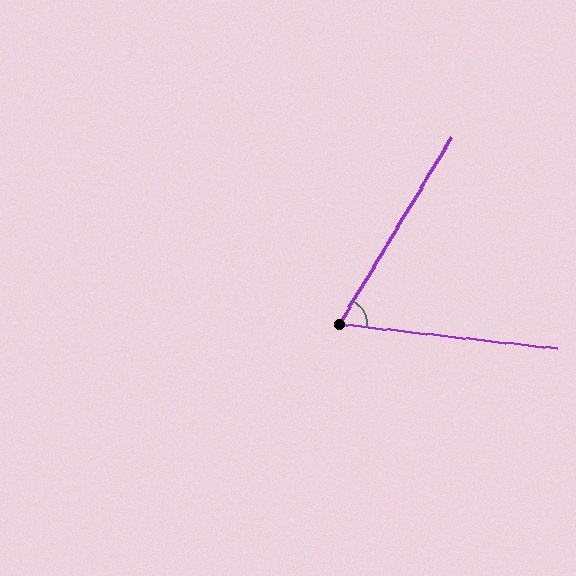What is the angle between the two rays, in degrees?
Approximately 65 degrees.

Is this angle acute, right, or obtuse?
It is acute.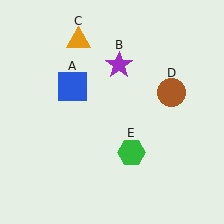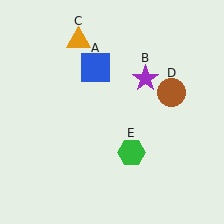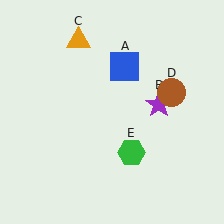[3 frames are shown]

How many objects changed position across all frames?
2 objects changed position: blue square (object A), purple star (object B).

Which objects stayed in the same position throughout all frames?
Orange triangle (object C) and brown circle (object D) and green hexagon (object E) remained stationary.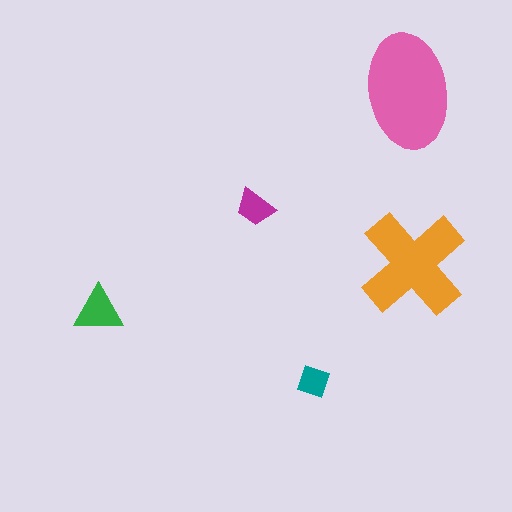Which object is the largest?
The pink ellipse.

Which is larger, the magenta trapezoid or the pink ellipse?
The pink ellipse.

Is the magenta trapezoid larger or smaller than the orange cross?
Smaller.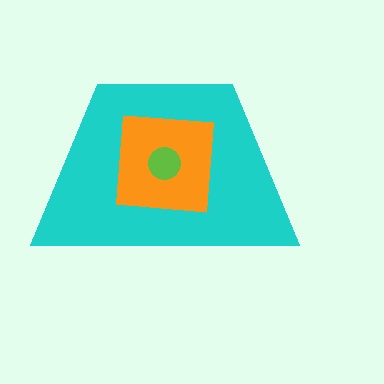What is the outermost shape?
The cyan trapezoid.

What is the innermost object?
The lime circle.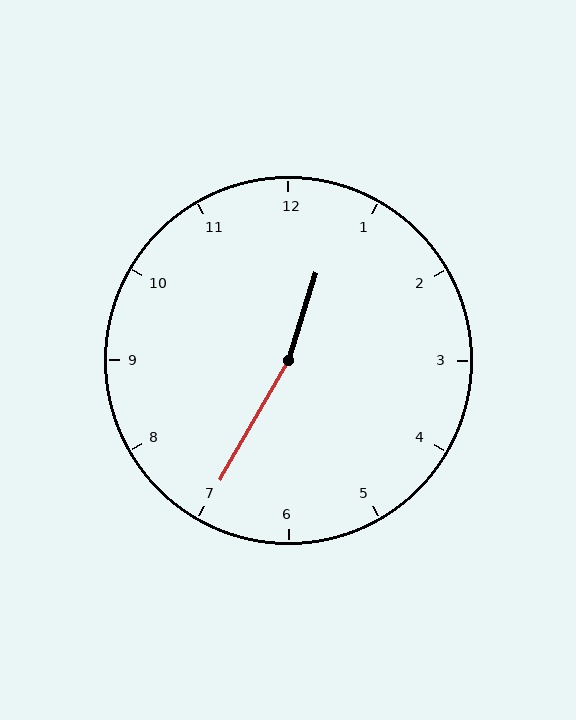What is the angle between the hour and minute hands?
Approximately 168 degrees.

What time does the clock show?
12:35.